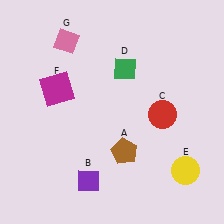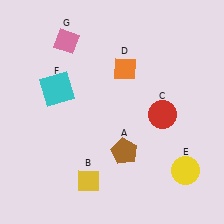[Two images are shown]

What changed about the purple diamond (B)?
In Image 1, B is purple. In Image 2, it changed to yellow.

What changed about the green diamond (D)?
In Image 1, D is green. In Image 2, it changed to orange.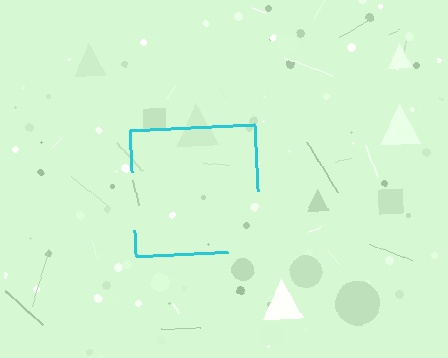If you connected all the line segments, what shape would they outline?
They would outline a square.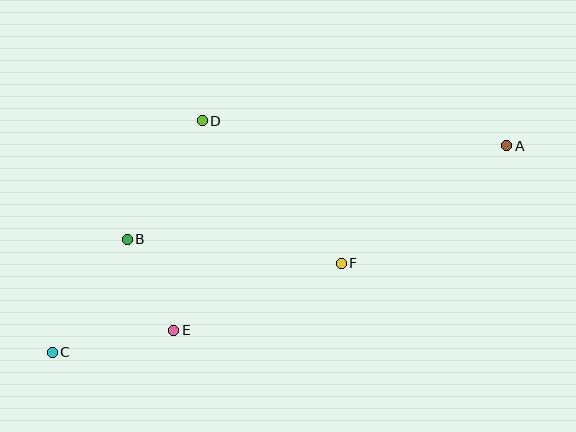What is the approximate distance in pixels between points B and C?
The distance between B and C is approximately 135 pixels.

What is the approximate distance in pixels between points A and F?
The distance between A and F is approximately 203 pixels.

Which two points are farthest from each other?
Points A and C are farthest from each other.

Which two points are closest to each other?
Points B and E are closest to each other.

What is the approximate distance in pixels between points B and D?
The distance between B and D is approximately 140 pixels.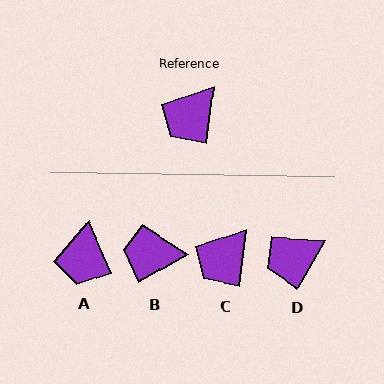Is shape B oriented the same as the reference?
No, it is off by about 52 degrees.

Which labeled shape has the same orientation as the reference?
C.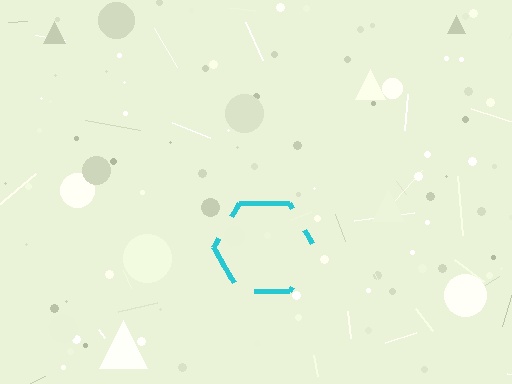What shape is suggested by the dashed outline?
The dashed outline suggests a hexagon.